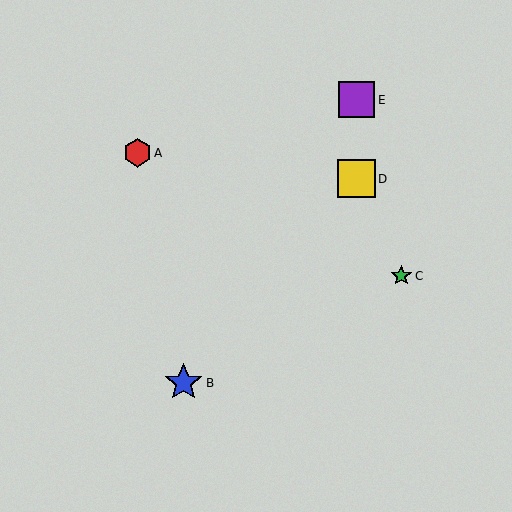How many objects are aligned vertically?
2 objects (D, E) are aligned vertically.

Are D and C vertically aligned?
No, D is at x≈357 and C is at x≈401.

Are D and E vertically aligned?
Yes, both are at x≈357.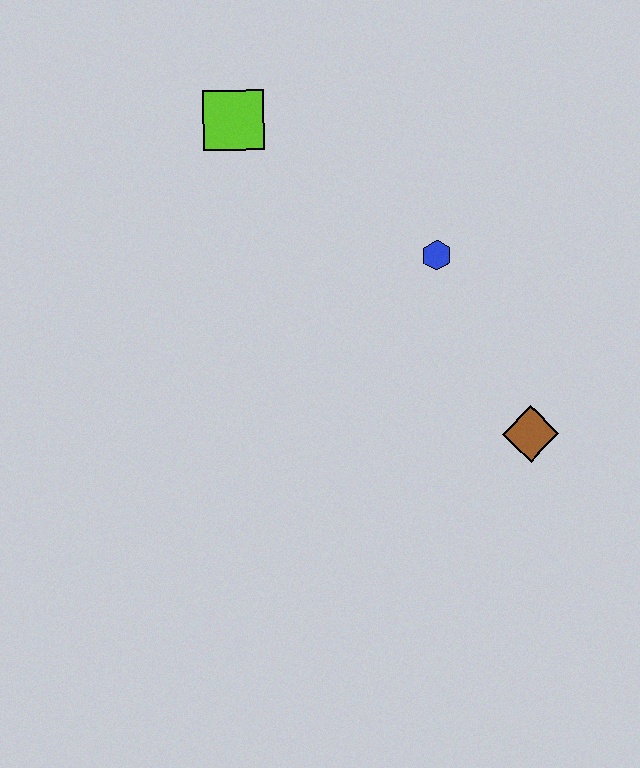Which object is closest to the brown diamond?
The blue hexagon is closest to the brown diamond.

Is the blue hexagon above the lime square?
No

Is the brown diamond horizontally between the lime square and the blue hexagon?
No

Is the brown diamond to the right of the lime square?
Yes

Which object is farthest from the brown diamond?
The lime square is farthest from the brown diamond.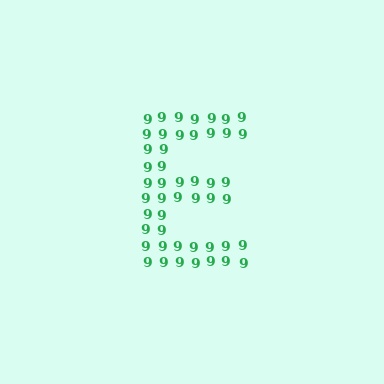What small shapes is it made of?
It is made of small digit 9's.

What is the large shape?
The large shape is the letter E.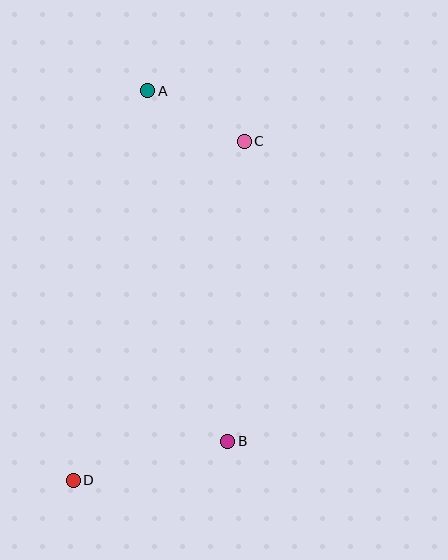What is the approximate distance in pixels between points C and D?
The distance between C and D is approximately 380 pixels.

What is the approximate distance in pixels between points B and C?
The distance between B and C is approximately 300 pixels.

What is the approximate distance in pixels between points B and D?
The distance between B and D is approximately 160 pixels.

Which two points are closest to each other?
Points A and C are closest to each other.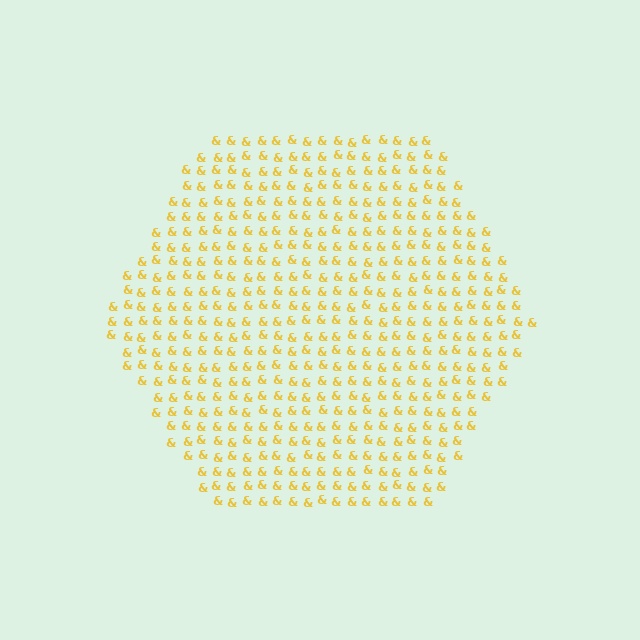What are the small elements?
The small elements are ampersands.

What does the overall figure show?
The overall figure shows a hexagon.